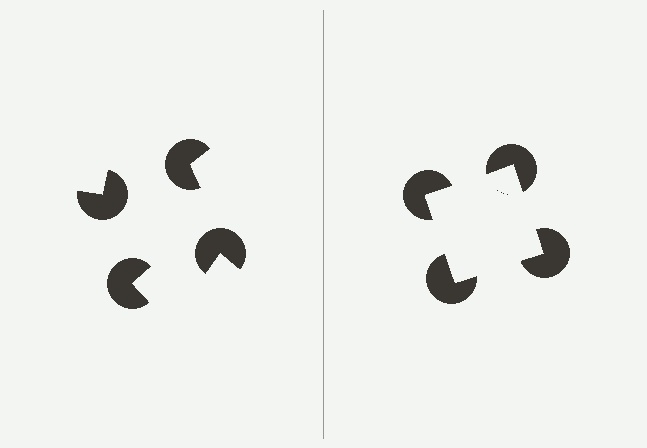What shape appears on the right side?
An illusory square.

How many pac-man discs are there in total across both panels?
8 — 4 on each side.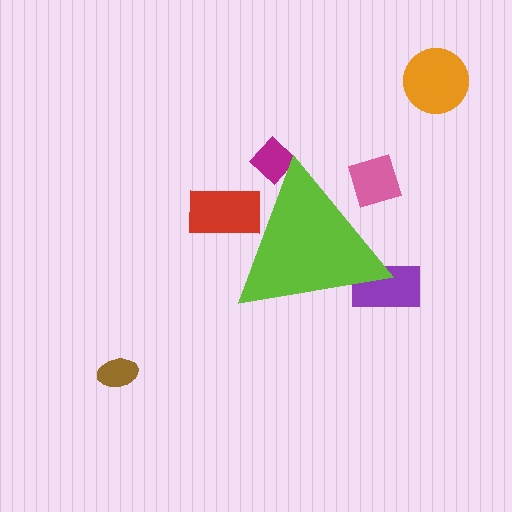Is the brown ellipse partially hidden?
No, the brown ellipse is fully visible.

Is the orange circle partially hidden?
No, the orange circle is fully visible.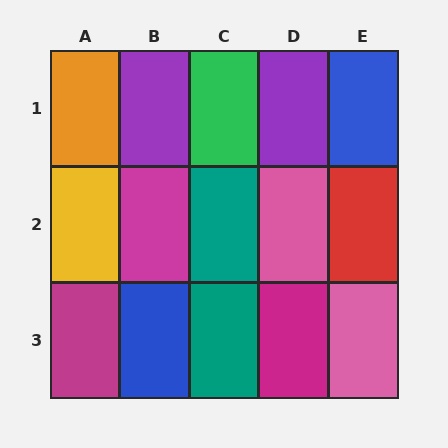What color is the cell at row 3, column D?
Magenta.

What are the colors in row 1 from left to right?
Orange, purple, green, purple, blue.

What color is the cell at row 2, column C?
Teal.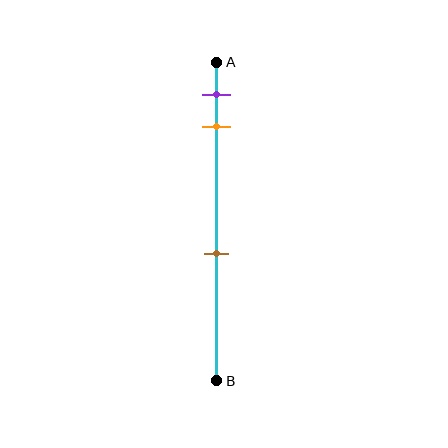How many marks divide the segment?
There are 3 marks dividing the segment.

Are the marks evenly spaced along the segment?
No, the marks are not evenly spaced.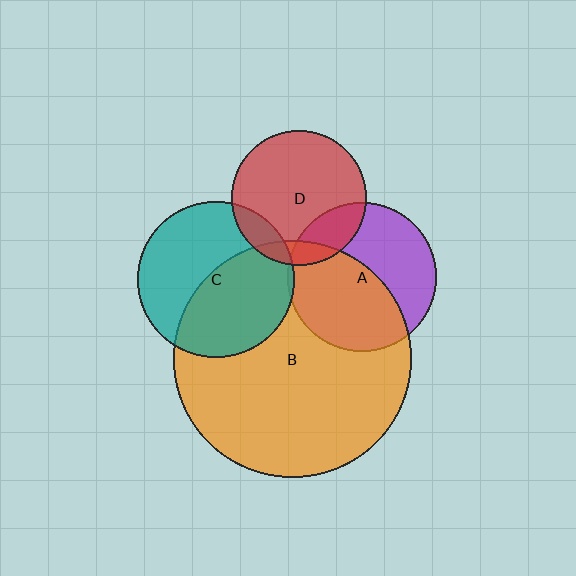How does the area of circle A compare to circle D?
Approximately 1.2 times.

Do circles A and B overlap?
Yes.